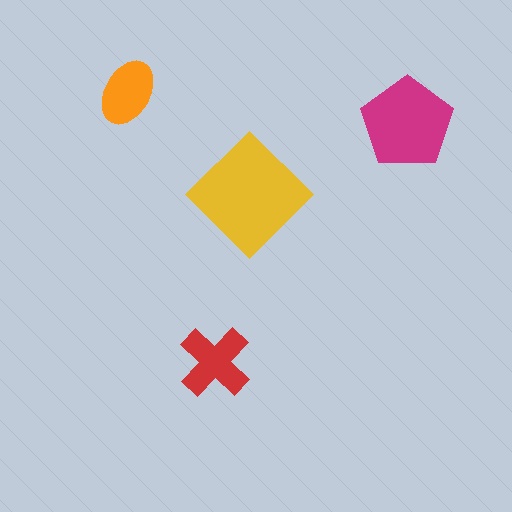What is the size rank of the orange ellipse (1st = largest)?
4th.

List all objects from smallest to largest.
The orange ellipse, the red cross, the magenta pentagon, the yellow diamond.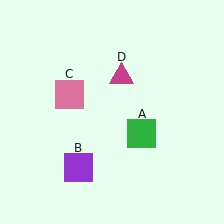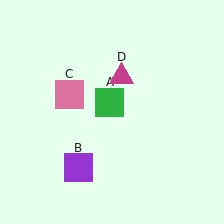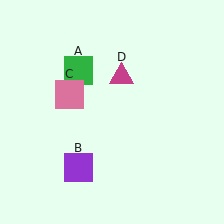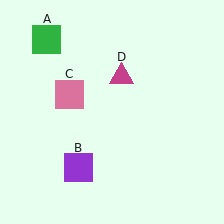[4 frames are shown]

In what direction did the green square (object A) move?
The green square (object A) moved up and to the left.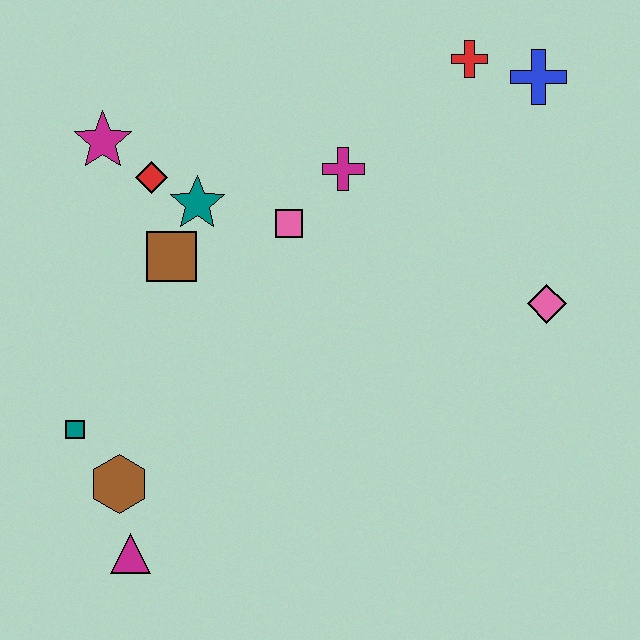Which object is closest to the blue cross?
The red cross is closest to the blue cross.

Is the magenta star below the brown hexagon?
No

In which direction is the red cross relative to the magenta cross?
The red cross is to the right of the magenta cross.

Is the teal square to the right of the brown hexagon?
No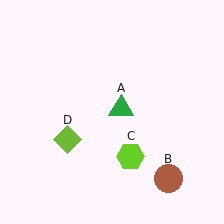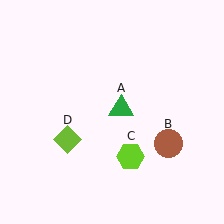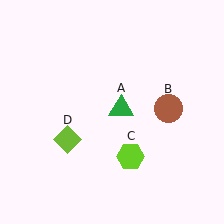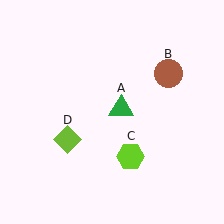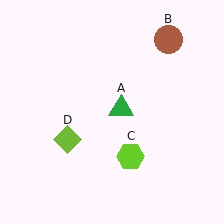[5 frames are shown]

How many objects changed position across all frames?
1 object changed position: brown circle (object B).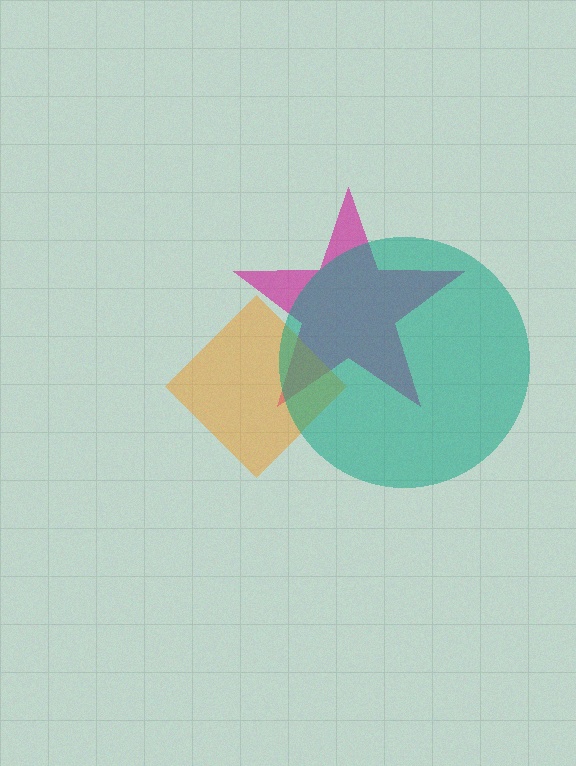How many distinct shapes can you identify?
There are 3 distinct shapes: a magenta star, an orange diamond, a teal circle.